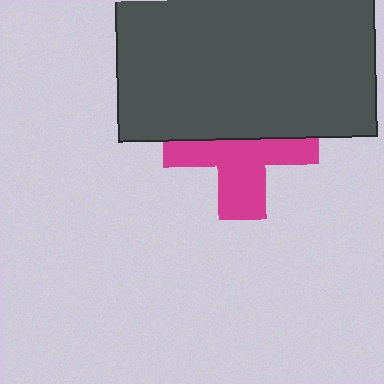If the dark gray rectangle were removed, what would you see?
You would see the complete magenta cross.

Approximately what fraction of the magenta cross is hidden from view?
Roughly 48% of the magenta cross is hidden behind the dark gray rectangle.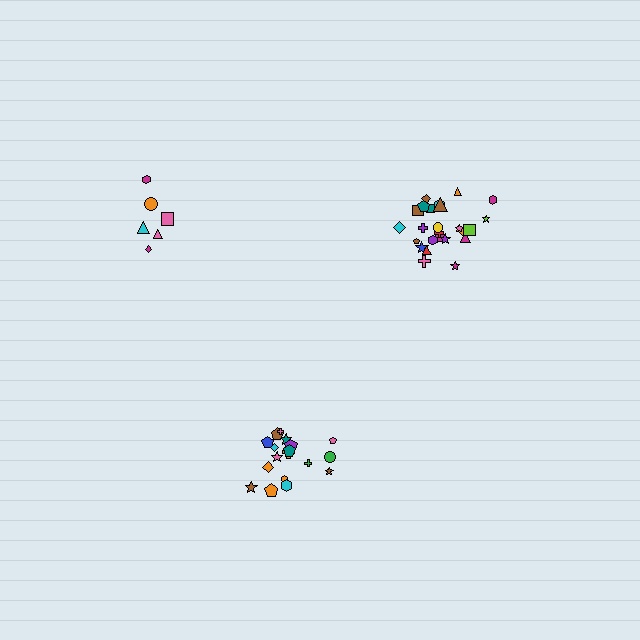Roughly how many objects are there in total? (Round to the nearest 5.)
Roughly 50 objects in total.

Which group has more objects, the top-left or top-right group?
The top-right group.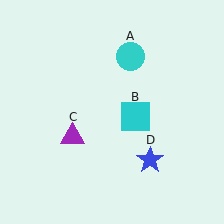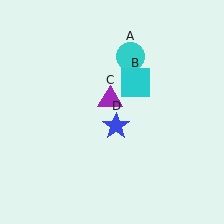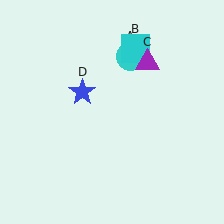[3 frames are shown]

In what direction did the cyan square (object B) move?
The cyan square (object B) moved up.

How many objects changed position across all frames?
3 objects changed position: cyan square (object B), purple triangle (object C), blue star (object D).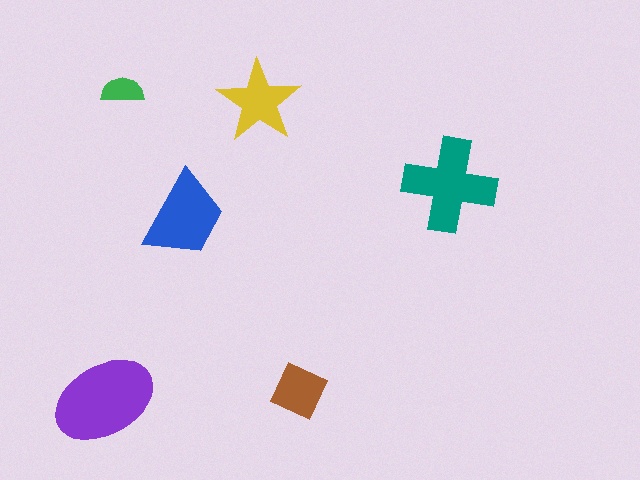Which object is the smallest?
The green semicircle.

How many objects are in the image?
There are 6 objects in the image.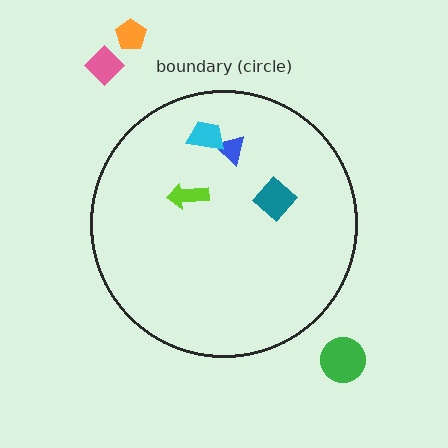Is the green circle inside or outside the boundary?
Outside.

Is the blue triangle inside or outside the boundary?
Inside.